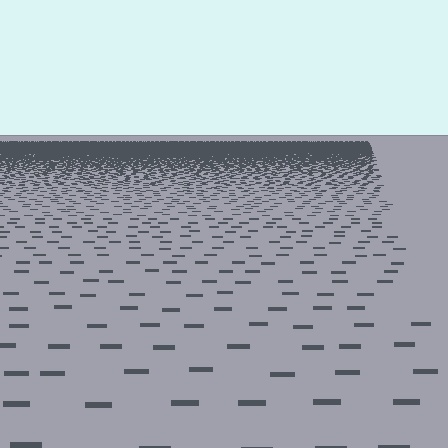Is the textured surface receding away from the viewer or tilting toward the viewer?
The surface is receding away from the viewer. Texture elements get smaller and denser toward the top.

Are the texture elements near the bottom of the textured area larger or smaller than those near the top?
Larger. Near the bottom, elements are closer to the viewer and appear at a bigger on-screen size.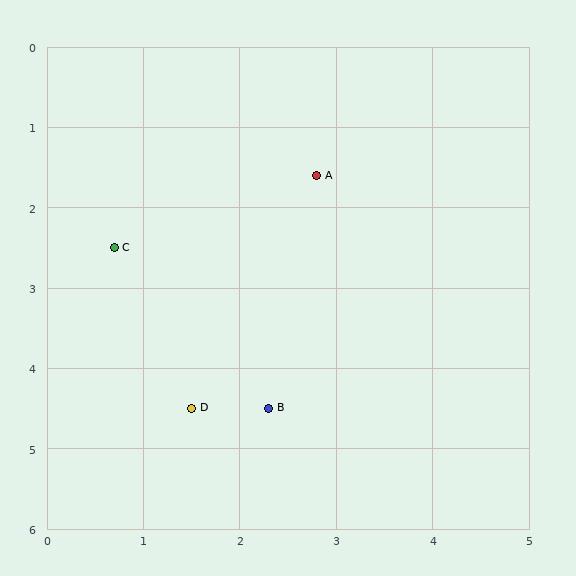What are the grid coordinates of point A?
Point A is at approximately (2.8, 1.6).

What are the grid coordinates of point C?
Point C is at approximately (0.7, 2.5).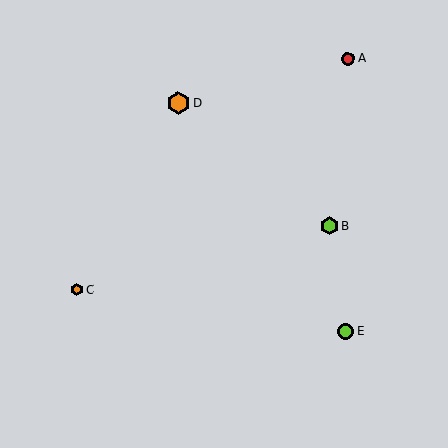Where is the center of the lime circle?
The center of the lime circle is at (345, 331).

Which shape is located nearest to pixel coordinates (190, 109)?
The orange hexagon (labeled D) at (178, 103) is nearest to that location.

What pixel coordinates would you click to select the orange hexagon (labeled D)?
Click at (178, 103) to select the orange hexagon D.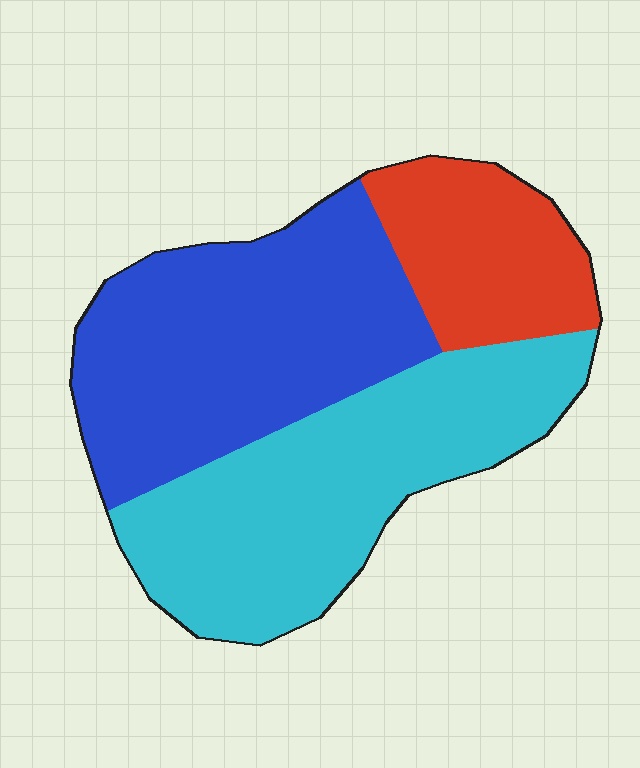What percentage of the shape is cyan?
Cyan takes up between a third and a half of the shape.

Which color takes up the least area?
Red, at roughly 20%.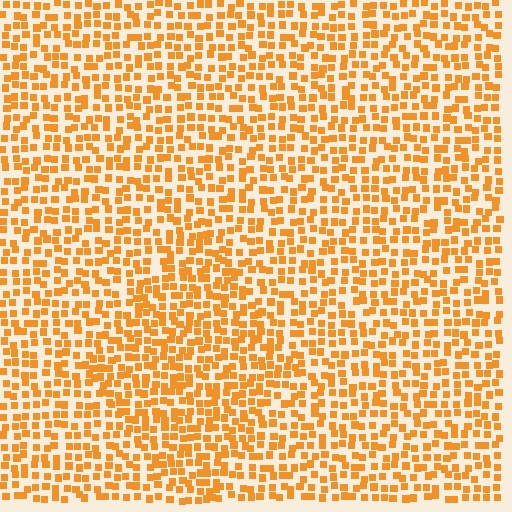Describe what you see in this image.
The image contains small orange elements arranged at two different densities. A diamond-shaped region is visible where the elements are more densely packed than the surrounding area.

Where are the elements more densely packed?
The elements are more densely packed inside the diamond boundary.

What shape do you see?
I see a diamond.